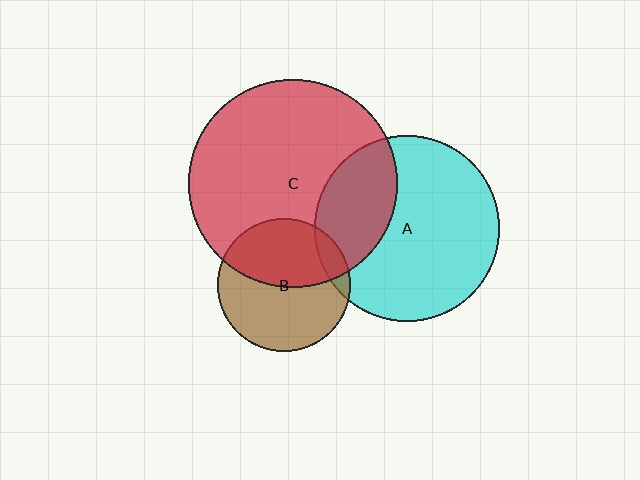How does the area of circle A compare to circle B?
Approximately 1.9 times.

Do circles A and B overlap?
Yes.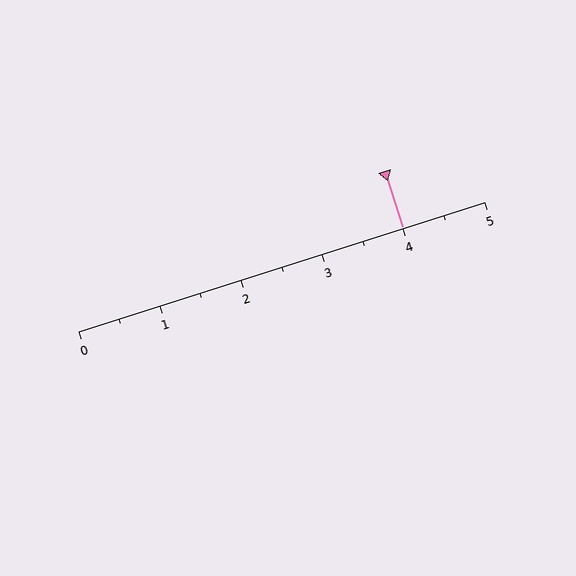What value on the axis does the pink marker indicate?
The marker indicates approximately 4.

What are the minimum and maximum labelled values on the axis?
The axis runs from 0 to 5.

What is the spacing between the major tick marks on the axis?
The major ticks are spaced 1 apart.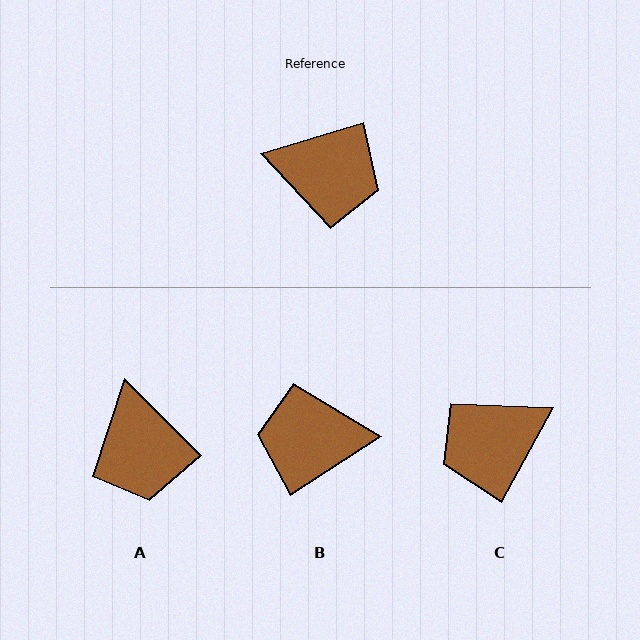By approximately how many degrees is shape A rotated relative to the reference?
Approximately 62 degrees clockwise.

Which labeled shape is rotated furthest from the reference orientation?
B, about 164 degrees away.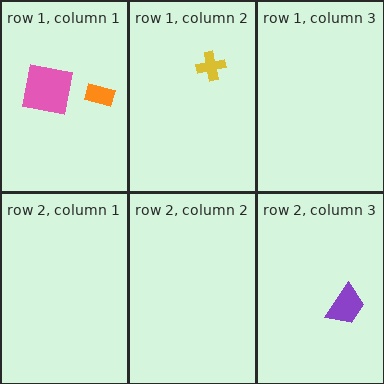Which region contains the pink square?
The row 1, column 1 region.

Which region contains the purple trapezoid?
The row 2, column 3 region.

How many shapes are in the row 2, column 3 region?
1.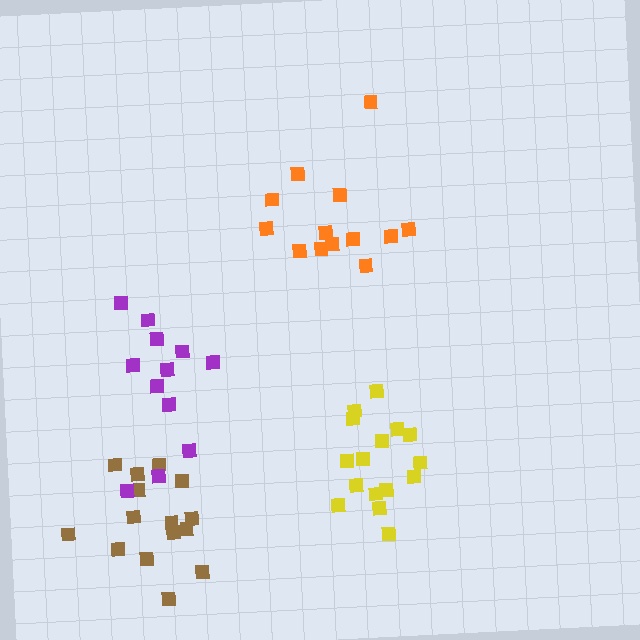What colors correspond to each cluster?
The clusters are colored: orange, yellow, brown, purple.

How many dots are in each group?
Group 1: 13 dots, Group 2: 16 dots, Group 3: 15 dots, Group 4: 12 dots (56 total).